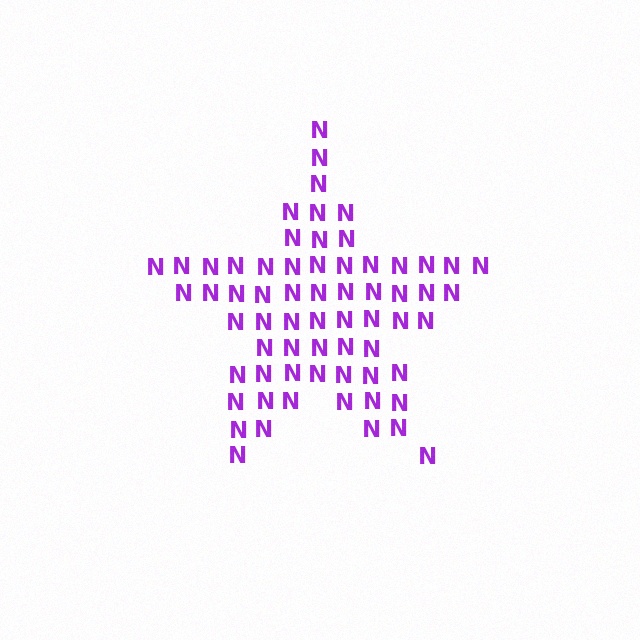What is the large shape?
The large shape is a star.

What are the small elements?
The small elements are letter N's.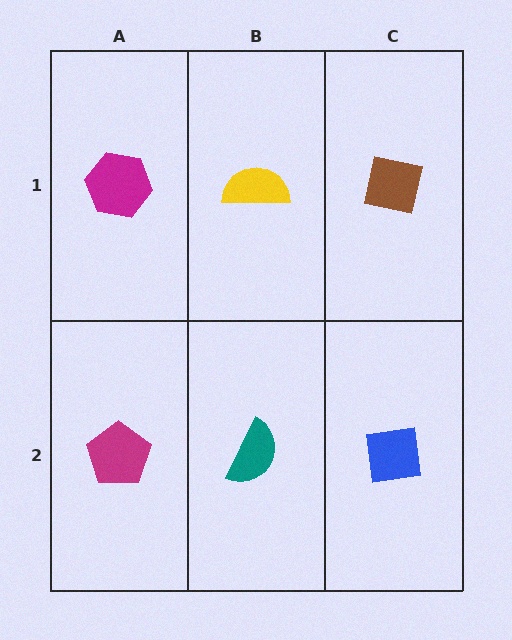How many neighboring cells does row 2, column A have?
2.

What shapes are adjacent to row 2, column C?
A brown square (row 1, column C), a teal semicircle (row 2, column B).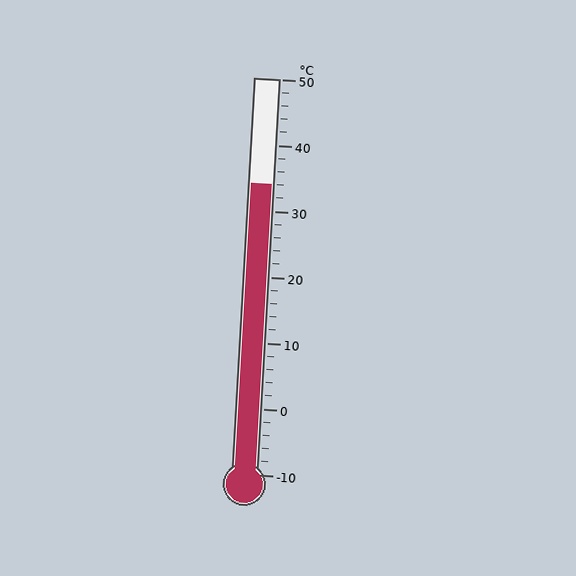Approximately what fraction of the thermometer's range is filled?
The thermometer is filled to approximately 75% of its range.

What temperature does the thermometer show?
The thermometer shows approximately 34°C.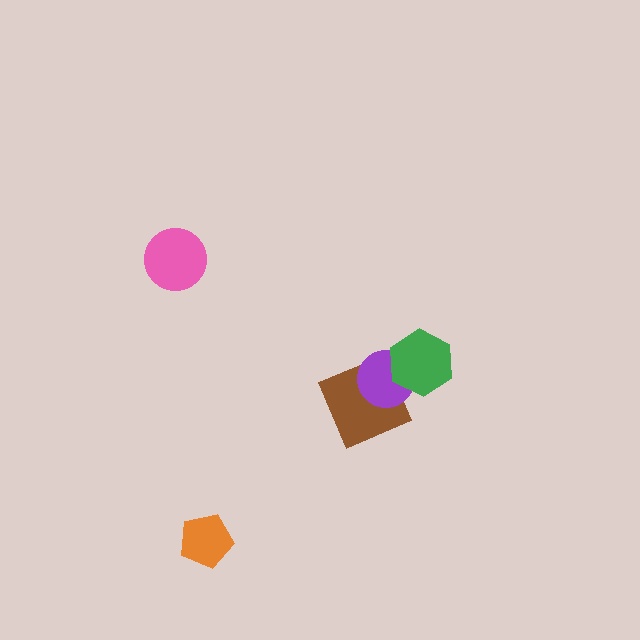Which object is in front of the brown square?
The purple circle is in front of the brown square.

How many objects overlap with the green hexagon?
1 object overlaps with the green hexagon.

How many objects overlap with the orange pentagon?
0 objects overlap with the orange pentagon.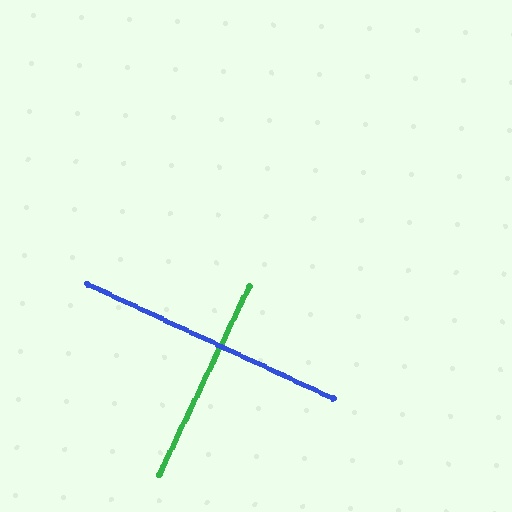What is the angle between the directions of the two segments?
Approximately 89 degrees.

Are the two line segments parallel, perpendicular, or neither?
Perpendicular — they meet at approximately 89°.